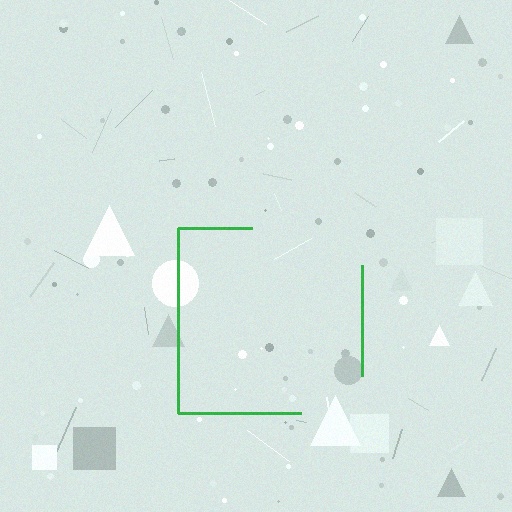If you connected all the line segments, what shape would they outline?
They would outline a square.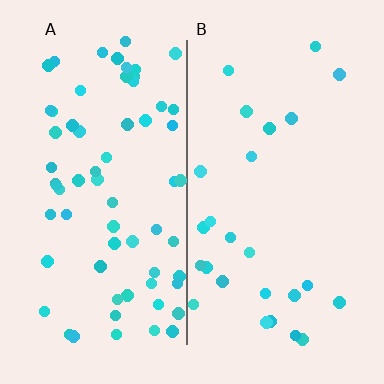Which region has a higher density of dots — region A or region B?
A (the left).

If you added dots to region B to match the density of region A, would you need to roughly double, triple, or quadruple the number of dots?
Approximately triple.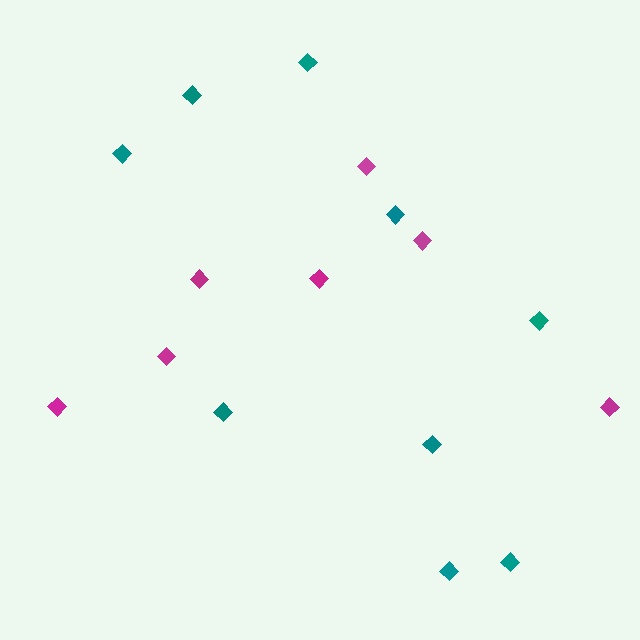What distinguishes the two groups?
There are 2 groups: one group of teal diamonds (9) and one group of magenta diamonds (7).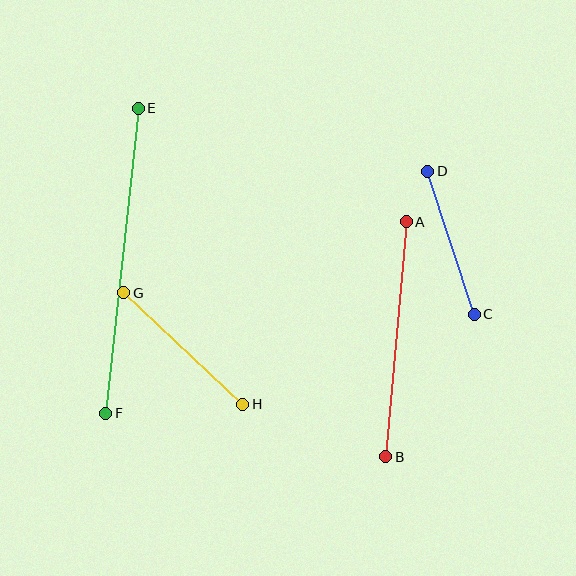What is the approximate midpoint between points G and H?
The midpoint is at approximately (183, 348) pixels.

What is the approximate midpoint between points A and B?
The midpoint is at approximately (396, 339) pixels.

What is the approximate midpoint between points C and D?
The midpoint is at approximately (451, 243) pixels.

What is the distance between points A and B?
The distance is approximately 236 pixels.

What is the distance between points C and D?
The distance is approximately 150 pixels.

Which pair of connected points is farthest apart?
Points E and F are farthest apart.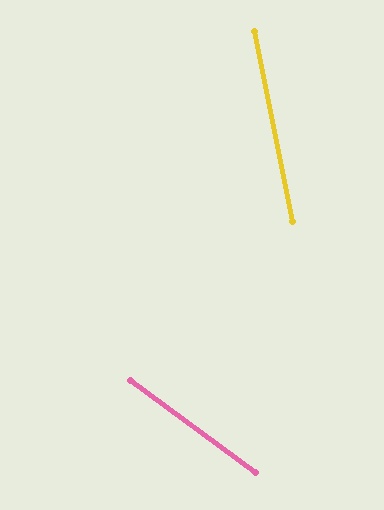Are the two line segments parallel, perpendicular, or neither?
Neither parallel nor perpendicular — they differ by about 42°.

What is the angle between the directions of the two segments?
Approximately 42 degrees.